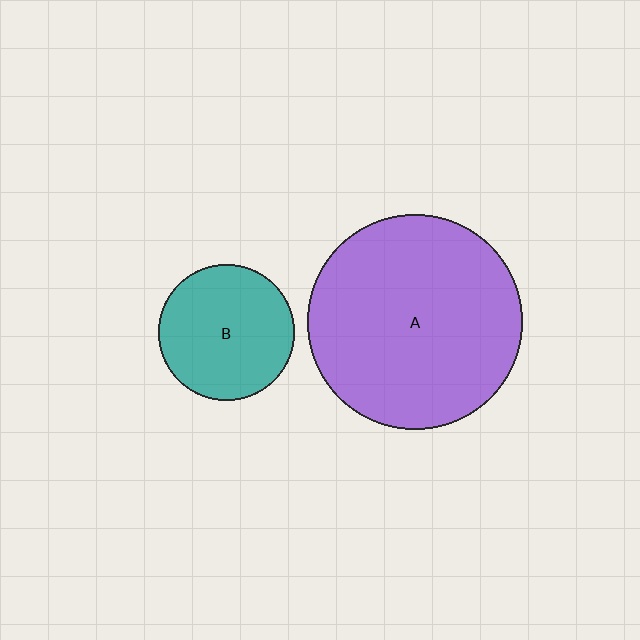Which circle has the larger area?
Circle A (purple).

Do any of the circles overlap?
No, none of the circles overlap.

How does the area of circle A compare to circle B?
Approximately 2.5 times.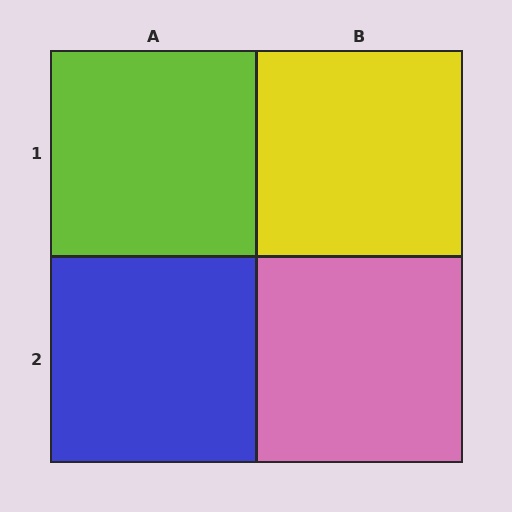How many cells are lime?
1 cell is lime.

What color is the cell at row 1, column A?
Lime.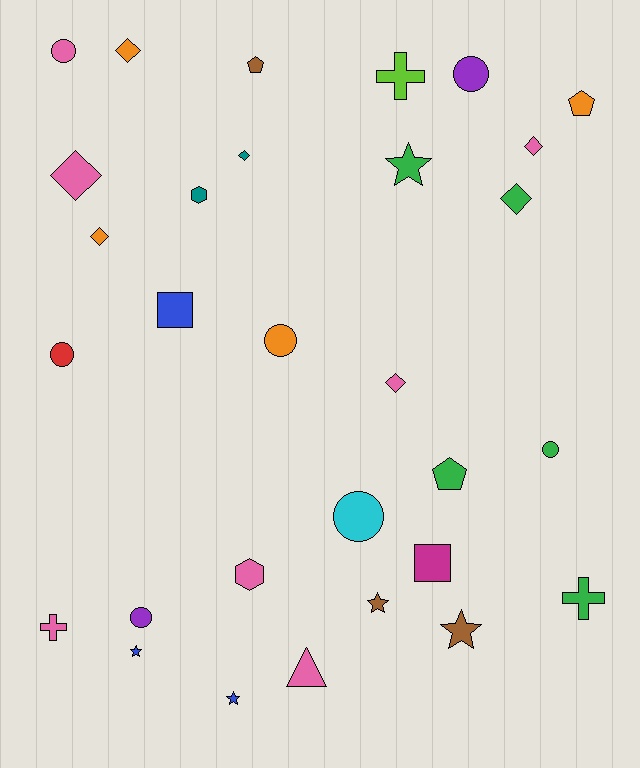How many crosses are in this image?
There are 3 crosses.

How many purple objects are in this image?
There are 2 purple objects.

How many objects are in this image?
There are 30 objects.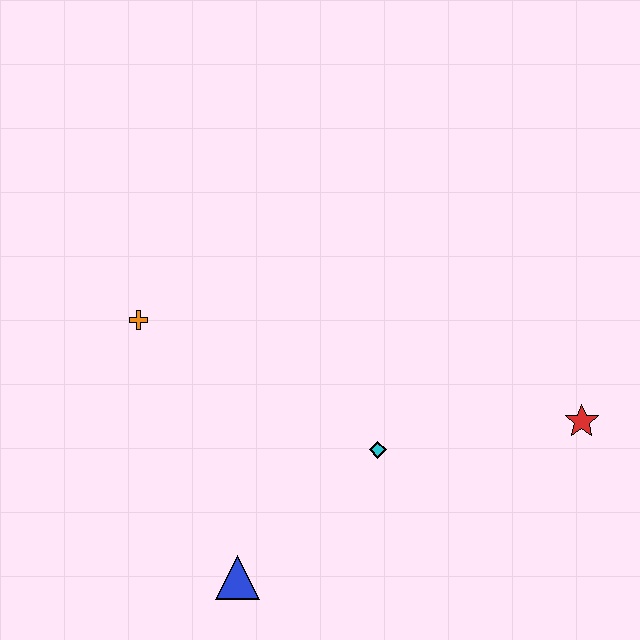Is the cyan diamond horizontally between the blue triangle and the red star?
Yes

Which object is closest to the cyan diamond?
The blue triangle is closest to the cyan diamond.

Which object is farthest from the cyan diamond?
The orange cross is farthest from the cyan diamond.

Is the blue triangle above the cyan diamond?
No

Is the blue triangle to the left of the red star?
Yes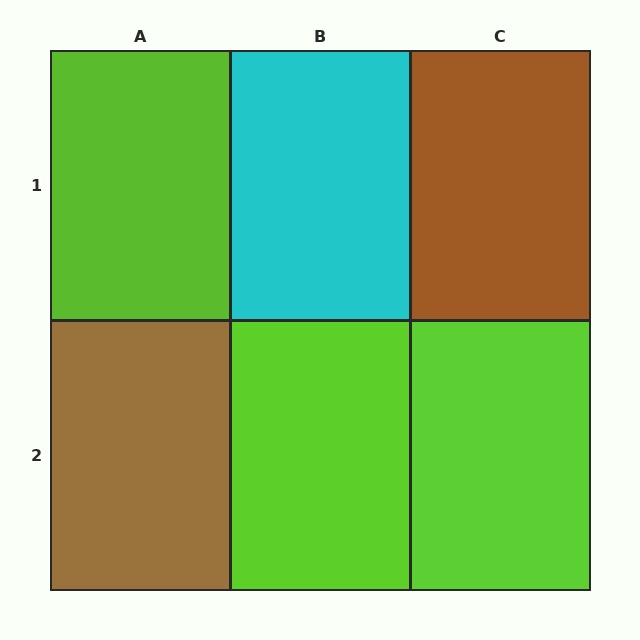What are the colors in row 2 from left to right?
Brown, lime, lime.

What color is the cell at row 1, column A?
Lime.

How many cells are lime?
3 cells are lime.